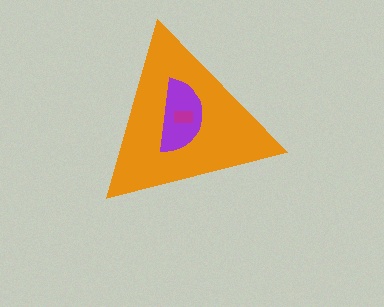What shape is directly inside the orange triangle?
The purple semicircle.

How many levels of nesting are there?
3.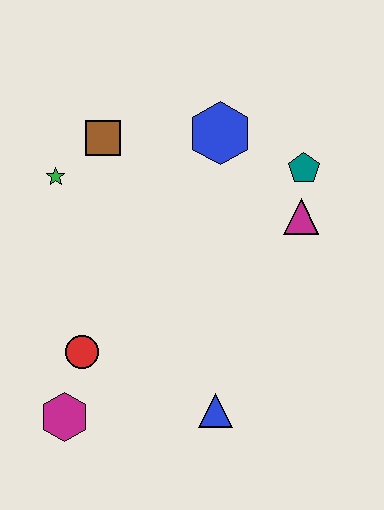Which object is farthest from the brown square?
The blue triangle is farthest from the brown square.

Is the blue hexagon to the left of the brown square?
No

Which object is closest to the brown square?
The green star is closest to the brown square.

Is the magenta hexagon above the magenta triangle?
No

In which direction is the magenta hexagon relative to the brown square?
The magenta hexagon is below the brown square.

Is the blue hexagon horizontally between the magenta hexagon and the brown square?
No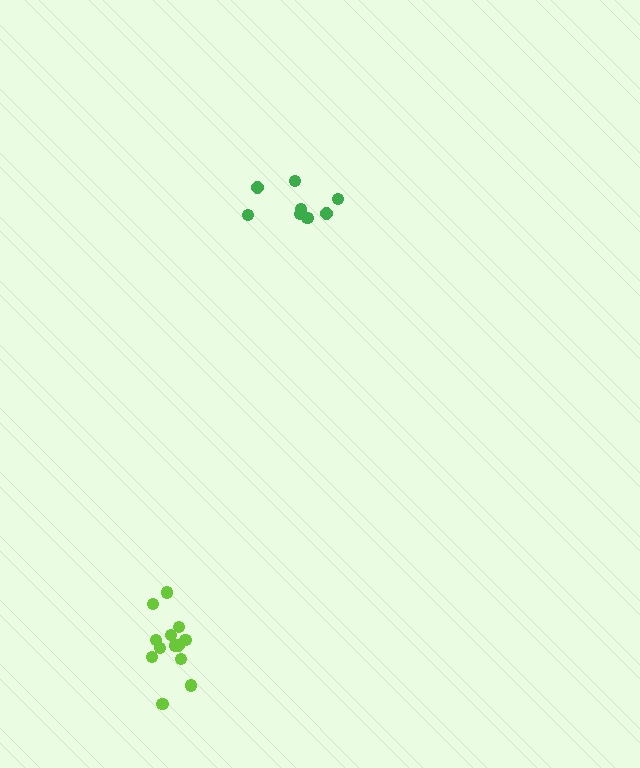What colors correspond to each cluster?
The clusters are colored: green, lime.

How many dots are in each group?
Group 1: 8 dots, Group 2: 13 dots (21 total).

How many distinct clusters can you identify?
There are 2 distinct clusters.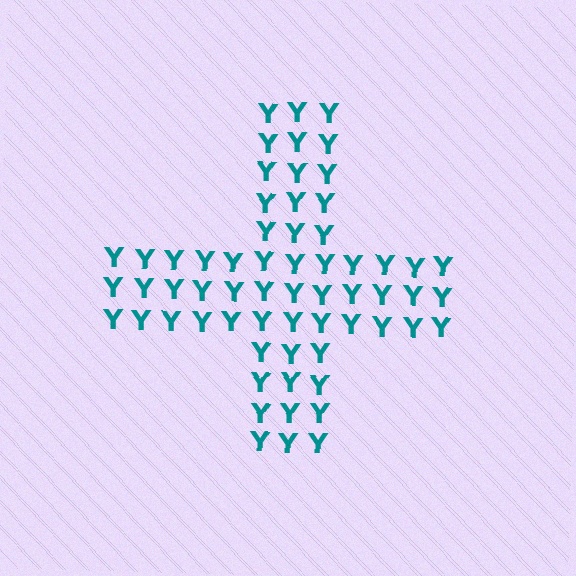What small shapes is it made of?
It is made of small letter Y's.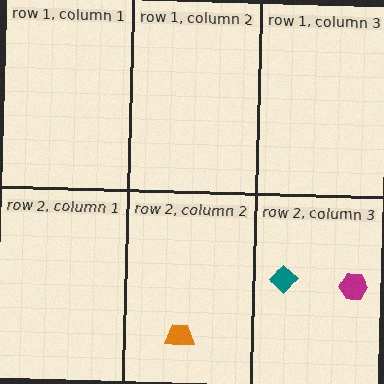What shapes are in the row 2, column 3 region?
The teal diamond, the magenta hexagon.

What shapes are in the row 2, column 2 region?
The orange trapezoid.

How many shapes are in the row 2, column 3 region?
2.